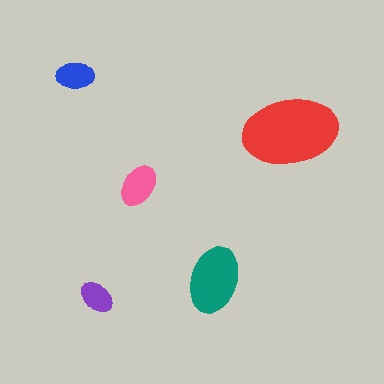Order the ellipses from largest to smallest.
the red one, the teal one, the pink one, the blue one, the purple one.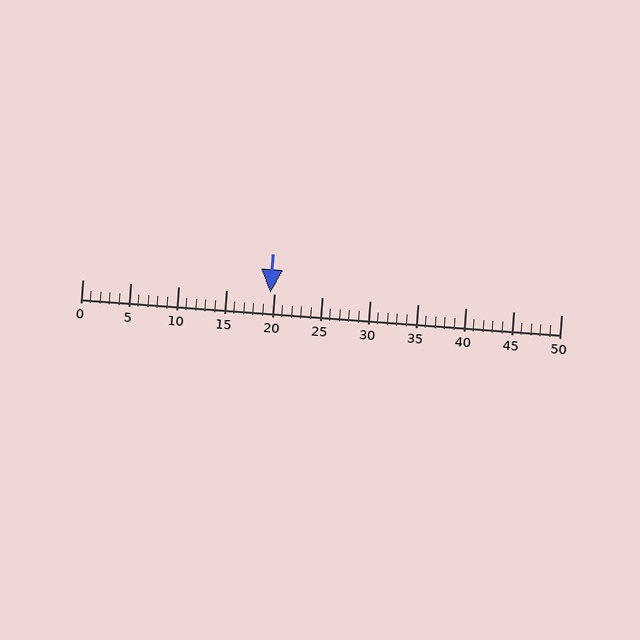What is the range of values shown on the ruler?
The ruler shows values from 0 to 50.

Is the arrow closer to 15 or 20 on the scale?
The arrow is closer to 20.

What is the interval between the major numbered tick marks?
The major tick marks are spaced 5 units apart.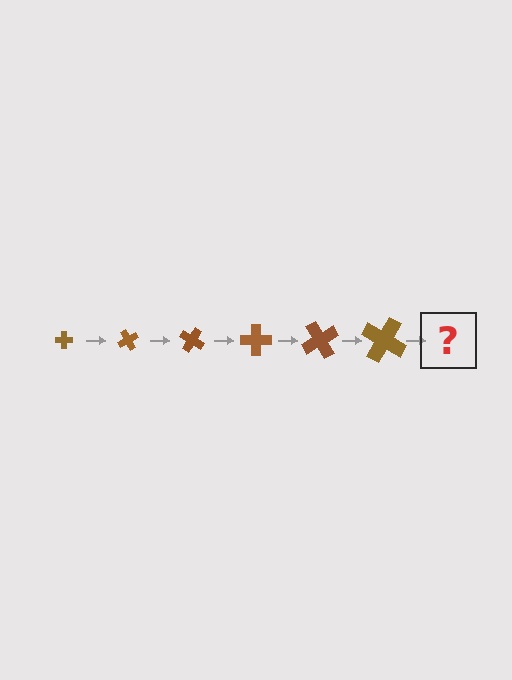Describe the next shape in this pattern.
It should be a cross, larger than the previous one and rotated 360 degrees from the start.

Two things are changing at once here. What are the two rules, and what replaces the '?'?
The two rules are that the cross grows larger each step and it rotates 60 degrees each step. The '?' should be a cross, larger than the previous one and rotated 360 degrees from the start.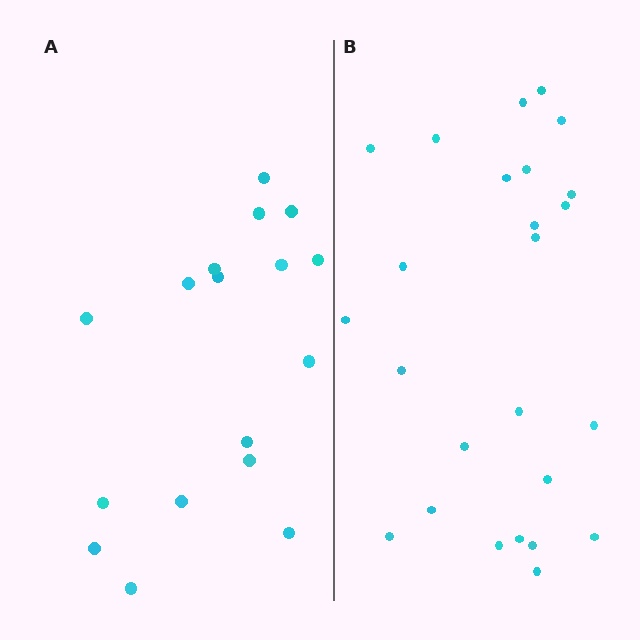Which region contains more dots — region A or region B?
Region B (the right region) has more dots.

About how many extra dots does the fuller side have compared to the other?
Region B has roughly 8 or so more dots than region A.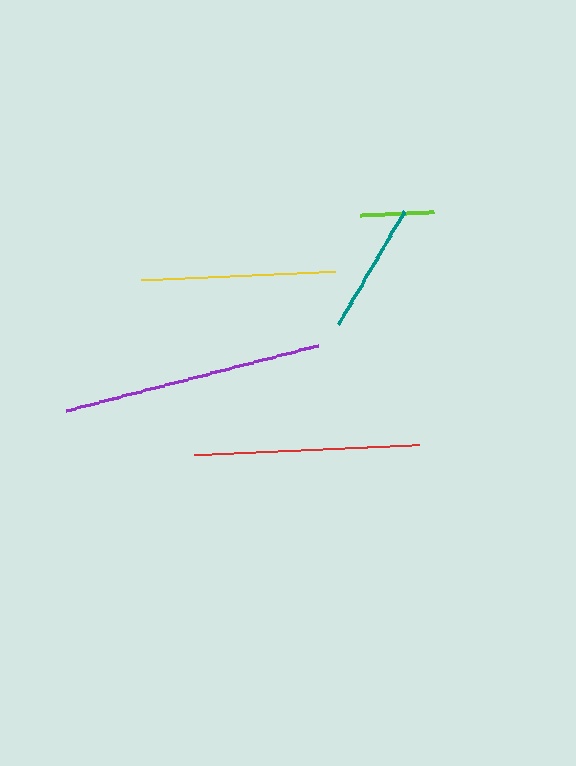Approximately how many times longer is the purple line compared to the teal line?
The purple line is approximately 2.0 times the length of the teal line.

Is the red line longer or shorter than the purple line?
The purple line is longer than the red line.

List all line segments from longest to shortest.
From longest to shortest: purple, red, yellow, teal, lime.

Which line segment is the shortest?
The lime line is the shortest at approximately 74 pixels.